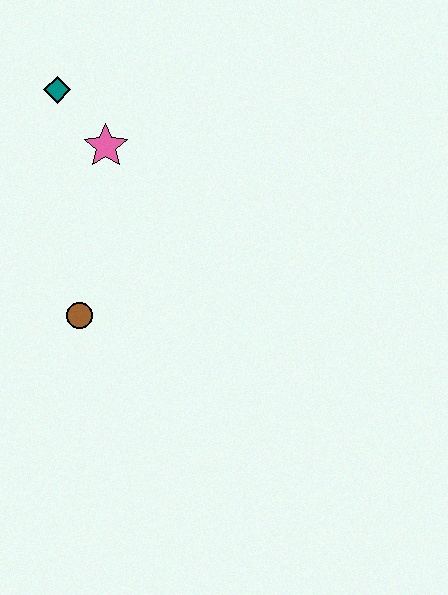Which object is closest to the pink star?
The teal diamond is closest to the pink star.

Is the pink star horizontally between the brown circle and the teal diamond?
No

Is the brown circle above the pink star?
No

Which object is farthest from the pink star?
The brown circle is farthest from the pink star.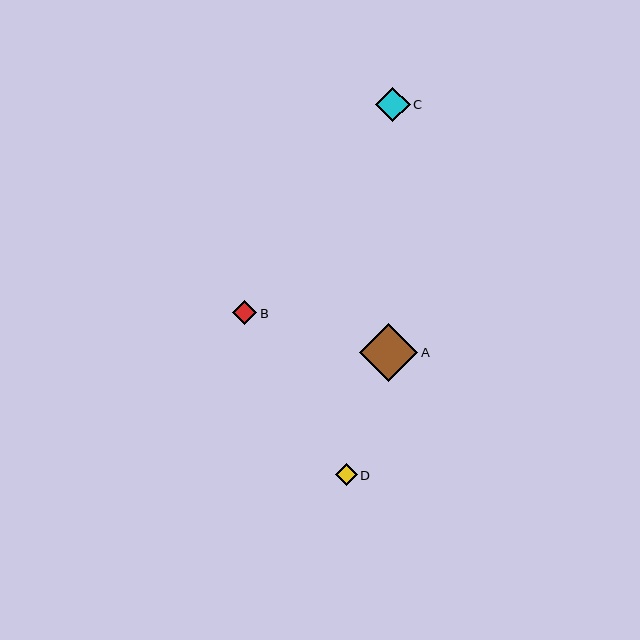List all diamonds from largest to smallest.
From largest to smallest: A, C, B, D.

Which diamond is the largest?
Diamond A is the largest with a size of approximately 58 pixels.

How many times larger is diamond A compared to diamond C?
Diamond A is approximately 1.7 times the size of diamond C.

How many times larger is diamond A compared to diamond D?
Diamond A is approximately 2.6 times the size of diamond D.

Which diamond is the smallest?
Diamond D is the smallest with a size of approximately 22 pixels.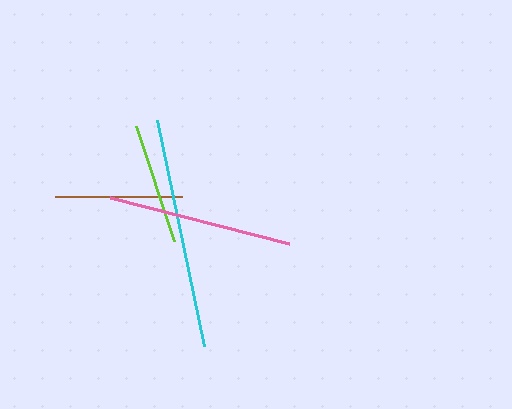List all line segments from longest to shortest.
From longest to shortest: cyan, pink, brown, lime.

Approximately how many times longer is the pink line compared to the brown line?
The pink line is approximately 1.5 times the length of the brown line.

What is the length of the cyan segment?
The cyan segment is approximately 231 pixels long.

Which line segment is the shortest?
The lime line is the shortest at approximately 120 pixels.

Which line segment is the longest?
The cyan line is the longest at approximately 231 pixels.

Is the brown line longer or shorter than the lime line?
The brown line is longer than the lime line.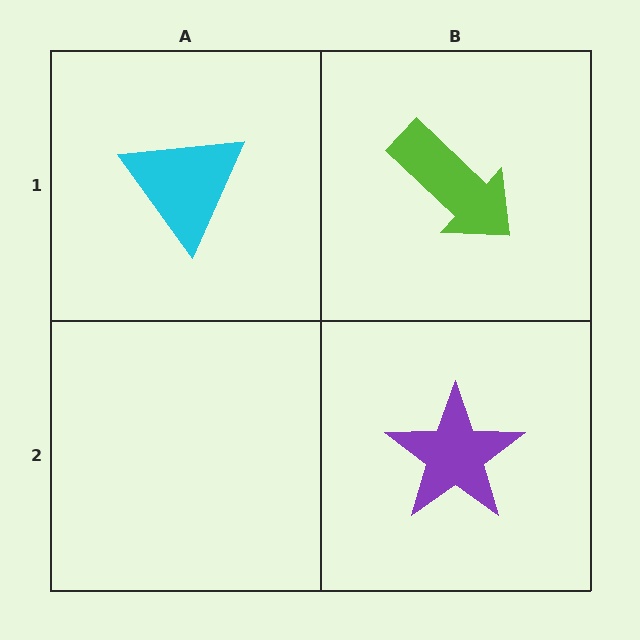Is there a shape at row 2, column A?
No, that cell is empty.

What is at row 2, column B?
A purple star.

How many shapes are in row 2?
1 shape.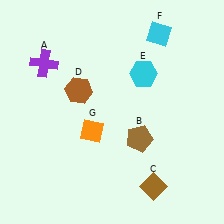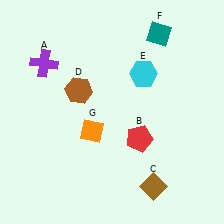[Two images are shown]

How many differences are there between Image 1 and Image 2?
There are 2 differences between the two images.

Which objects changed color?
B changed from brown to red. F changed from cyan to teal.